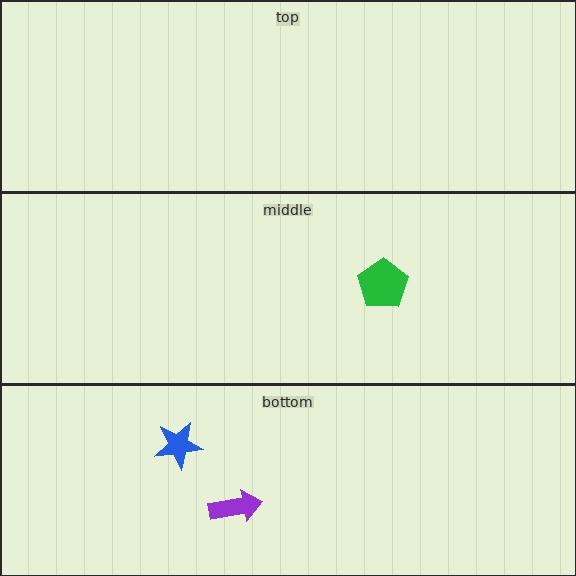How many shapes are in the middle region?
1.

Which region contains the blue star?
The bottom region.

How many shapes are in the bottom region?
2.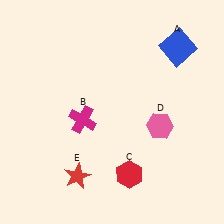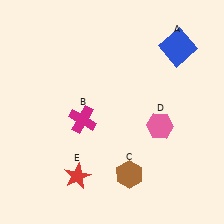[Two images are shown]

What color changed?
The hexagon (C) changed from red in Image 1 to brown in Image 2.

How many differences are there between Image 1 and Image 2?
There is 1 difference between the two images.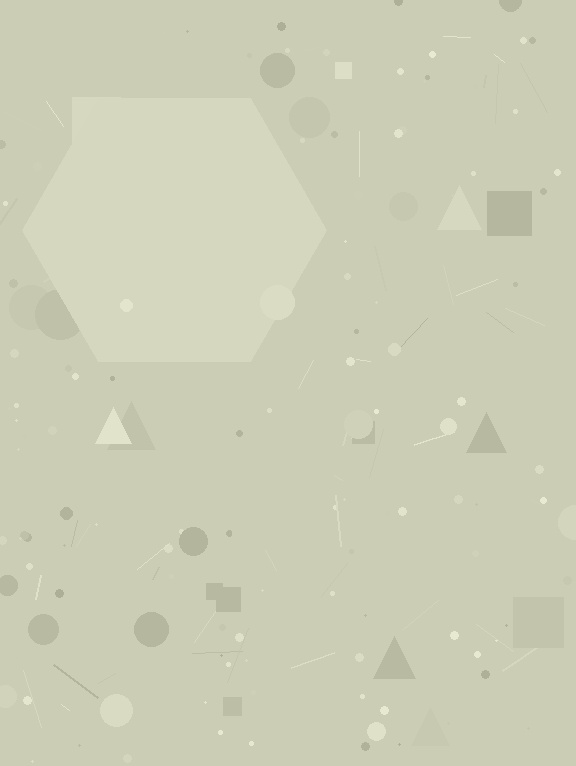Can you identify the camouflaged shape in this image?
The camouflaged shape is a hexagon.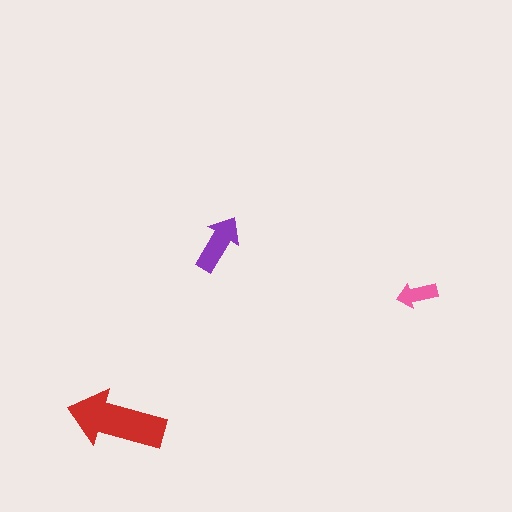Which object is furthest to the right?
The pink arrow is rightmost.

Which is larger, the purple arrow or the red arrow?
The red one.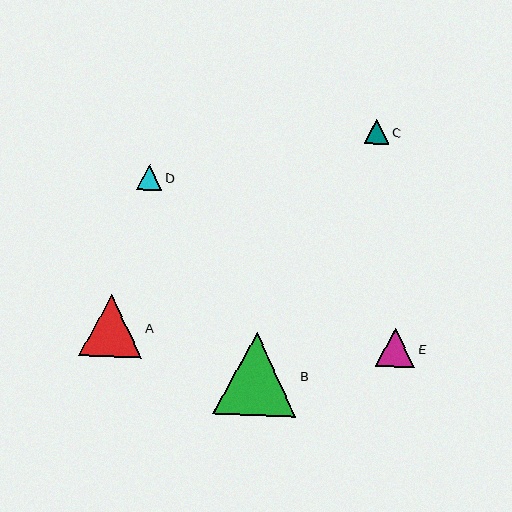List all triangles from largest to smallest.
From largest to smallest: B, A, E, D, C.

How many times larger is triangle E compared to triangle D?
Triangle E is approximately 1.5 times the size of triangle D.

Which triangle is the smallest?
Triangle C is the smallest with a size of approximately 25 pixels.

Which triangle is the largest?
Triangle B is the largest with a size of approximately 83 pixels.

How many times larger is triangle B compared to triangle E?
Triangle B is approximately 2.1 times the size of triangle E.